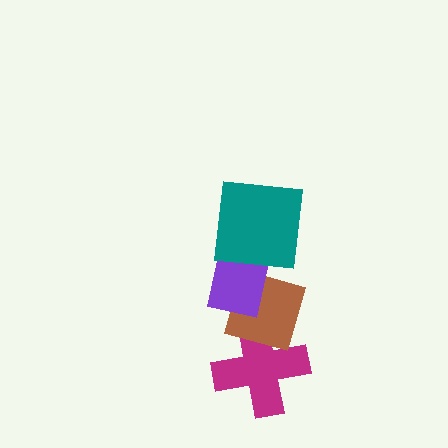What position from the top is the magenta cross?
The magenta cross is 4th from the top.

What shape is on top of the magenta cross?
The brown diamond is on top of the magenta cross.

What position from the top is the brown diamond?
The brown diamond is 3rd from the top.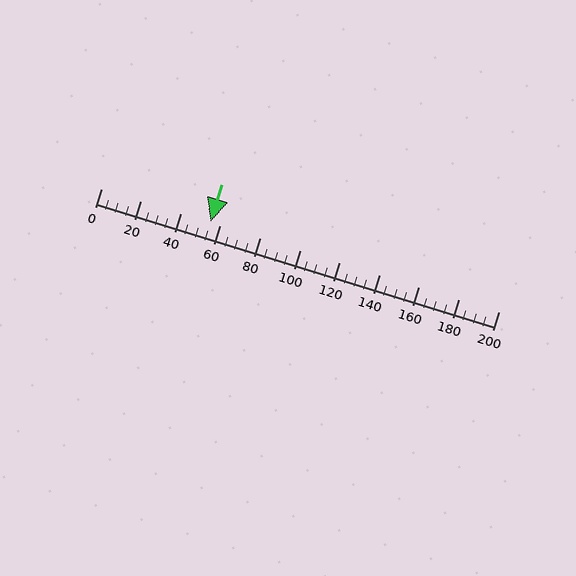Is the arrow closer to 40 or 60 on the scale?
The arrow is closer to 60.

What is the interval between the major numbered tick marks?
The major tick marks are spaced 20 units apart.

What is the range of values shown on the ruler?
The ruler shows values from 0 to 200.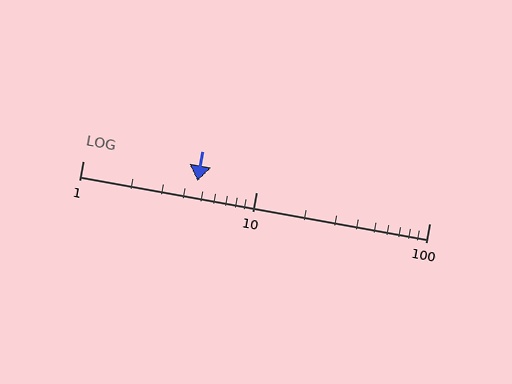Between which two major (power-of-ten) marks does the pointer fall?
The pointer is between 1 and 10.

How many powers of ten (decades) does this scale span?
The scale spans 2 decades, from 1 to 100.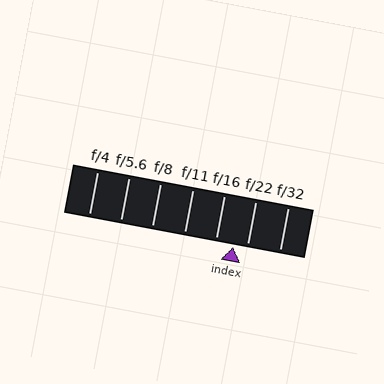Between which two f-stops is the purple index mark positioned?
The index mark is between f/16 and f/22.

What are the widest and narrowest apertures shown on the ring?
The widest aperture shown is f/4 and the narrowest is f/32.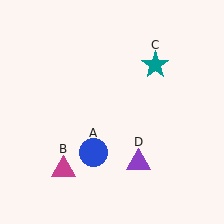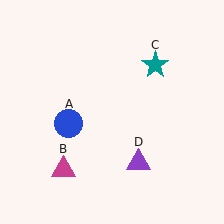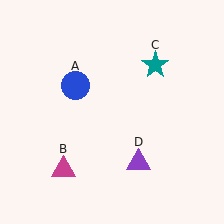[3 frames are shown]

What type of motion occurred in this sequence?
The blue circle (object A) rotated clockwise around the center of the scene.